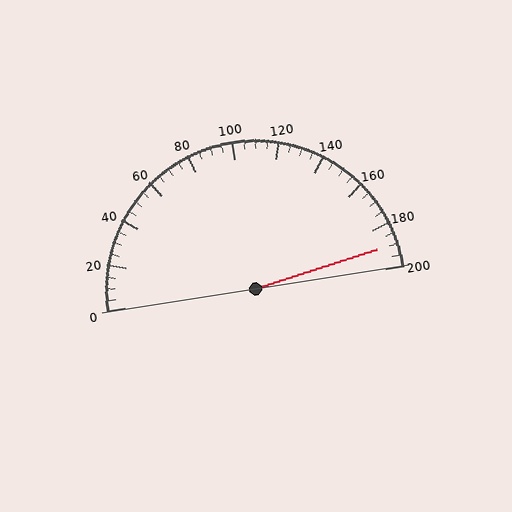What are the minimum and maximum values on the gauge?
The gauge ranges from 0 to 200.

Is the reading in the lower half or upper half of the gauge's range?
The reading is in the upper half of the range (0 to 200).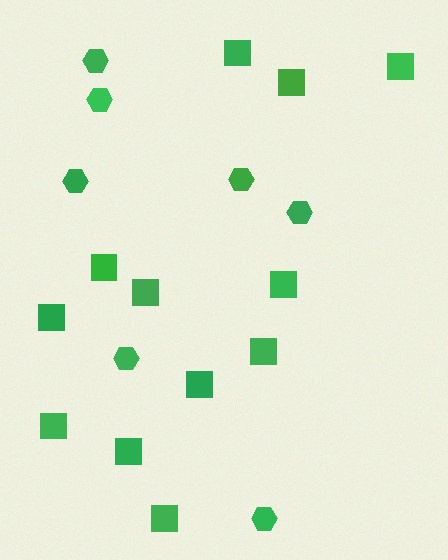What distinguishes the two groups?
There are 2 groups: one group of squares (12) and one group of hexagons (7).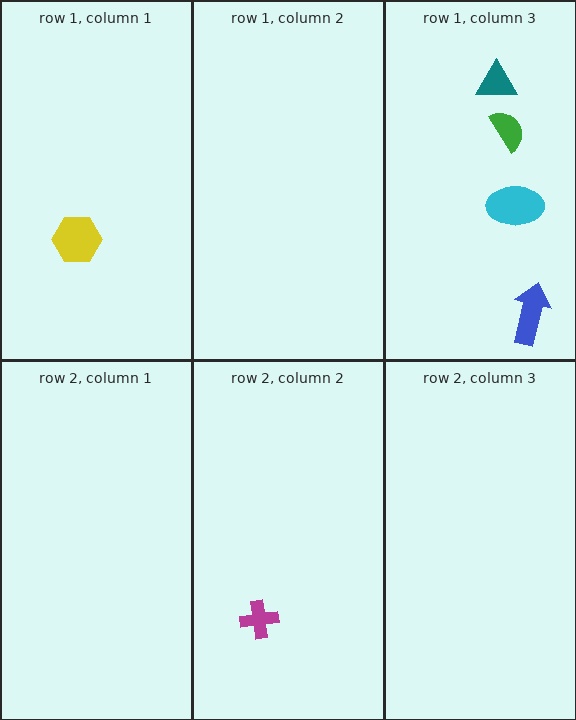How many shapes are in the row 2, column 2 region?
1.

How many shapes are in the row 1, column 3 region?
4.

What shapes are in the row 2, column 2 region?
The magenta cross.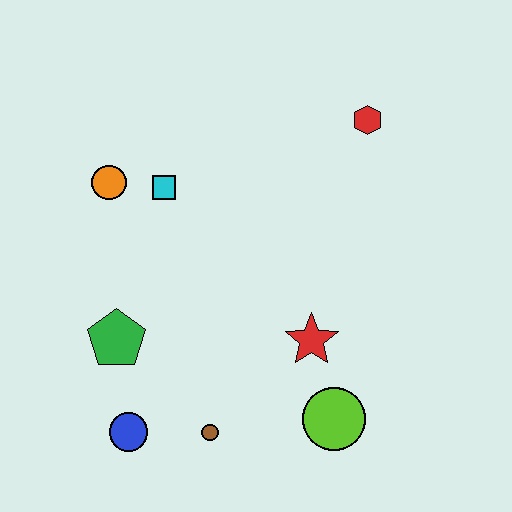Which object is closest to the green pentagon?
The blue circle is closest to the green pentagon.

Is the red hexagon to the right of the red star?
Yes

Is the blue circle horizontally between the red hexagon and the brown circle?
No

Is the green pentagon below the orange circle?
Yes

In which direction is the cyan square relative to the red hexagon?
The cyan square is to the left of the red hexagon.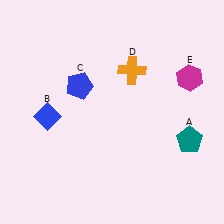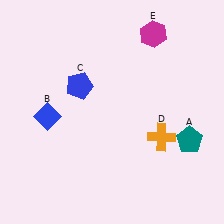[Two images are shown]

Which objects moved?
The objects that moved are: the orange cross (D), the magenta hexagon (E).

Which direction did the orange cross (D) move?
The orange cross (D) moved down.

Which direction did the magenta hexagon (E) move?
The magenta hexagon (E) moved up.